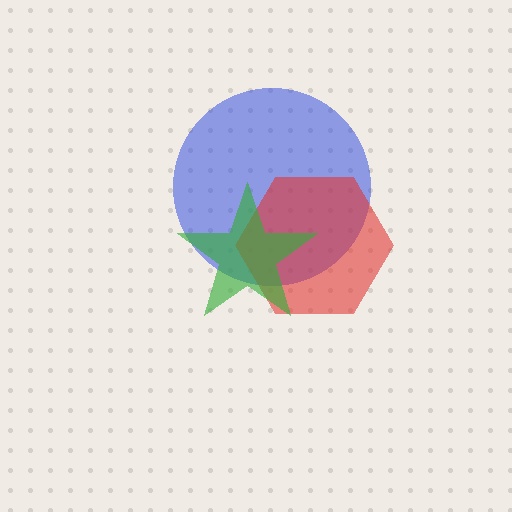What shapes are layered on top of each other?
The layered shapes are: a blue circle, a red hexagon, a green star.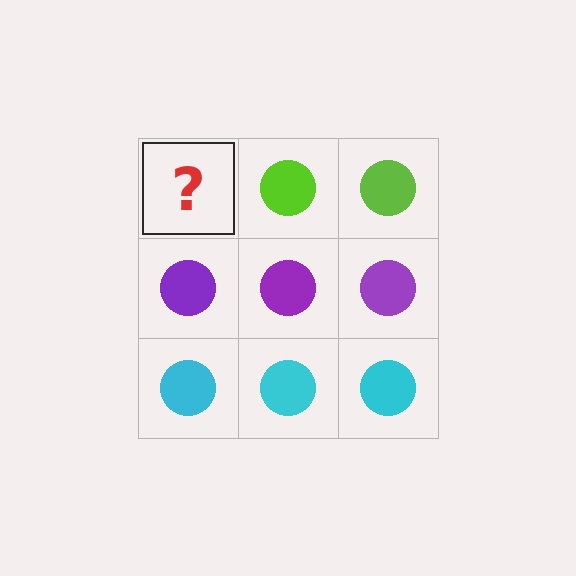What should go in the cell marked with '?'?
The missing cell should contain a lime circle.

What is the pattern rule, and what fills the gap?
The rule is that each row has a consistent color. The gap should be filled with a lime circle.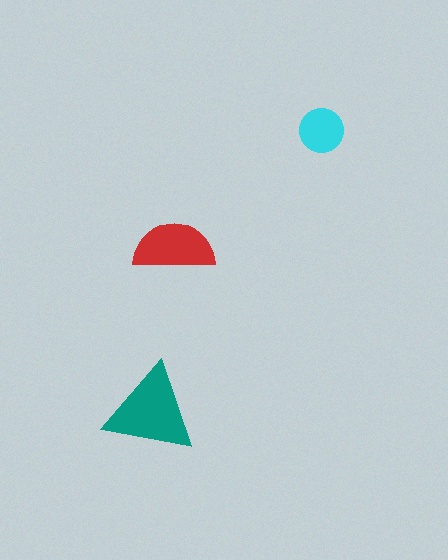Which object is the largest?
The teal triangle.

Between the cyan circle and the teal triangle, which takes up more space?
The teal triangle.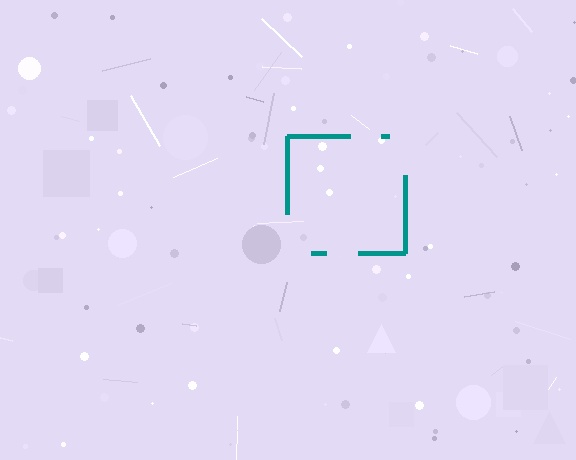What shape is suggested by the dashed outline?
The dashed outline suggests a square.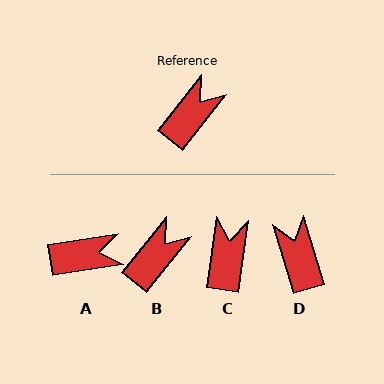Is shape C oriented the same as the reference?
No, it is off by about 31 degrees.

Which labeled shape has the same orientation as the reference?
B.